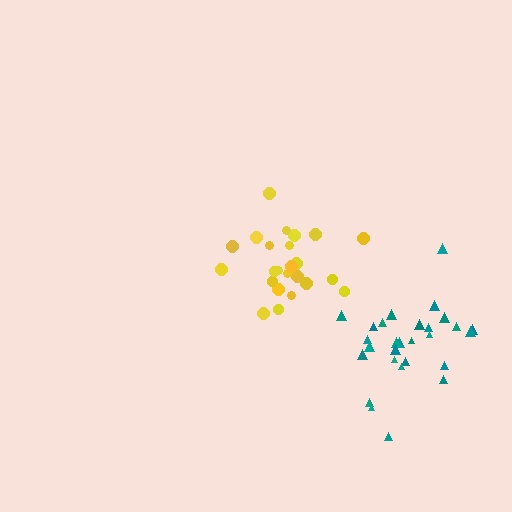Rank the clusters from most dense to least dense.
yellow, teal.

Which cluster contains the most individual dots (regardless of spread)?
Teal (28).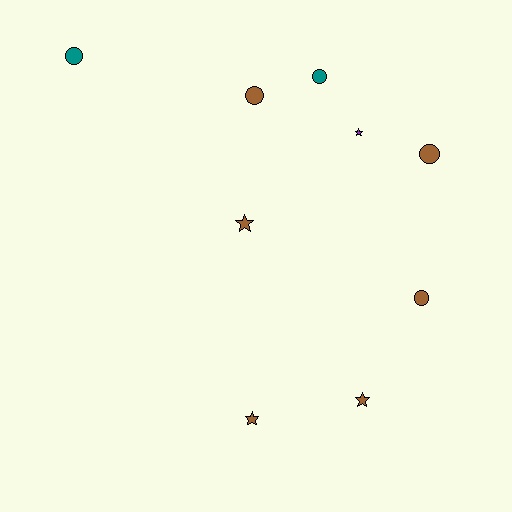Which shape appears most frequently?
Circle, with 5 objects.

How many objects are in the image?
There are 9 objects.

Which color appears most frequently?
Brown, with 6 objects.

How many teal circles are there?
There are 2 teal circles.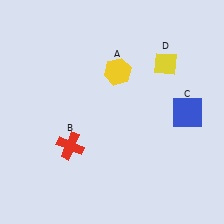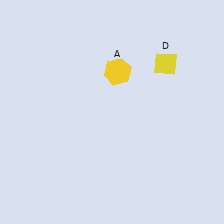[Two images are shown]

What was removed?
The red cross (B), the blue square (C) were removed in Image 2.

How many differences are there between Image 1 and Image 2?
There are 2 differences between the two images.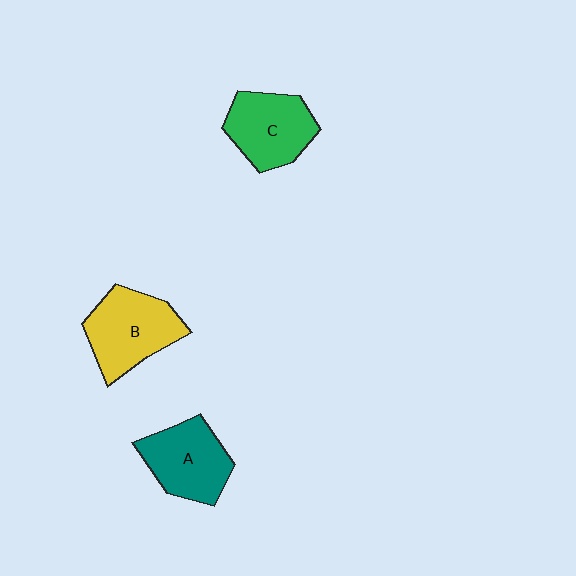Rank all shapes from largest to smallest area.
From largest to smallest: B (yellow), A (teal), C (green).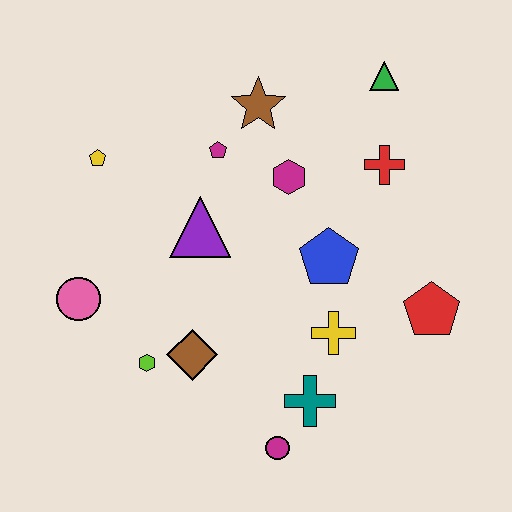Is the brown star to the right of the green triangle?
No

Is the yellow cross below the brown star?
Yes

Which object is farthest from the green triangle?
The magenta circle is farthest from the green triangle.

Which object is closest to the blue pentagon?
The yellow cross is closest to the blue pentagon.